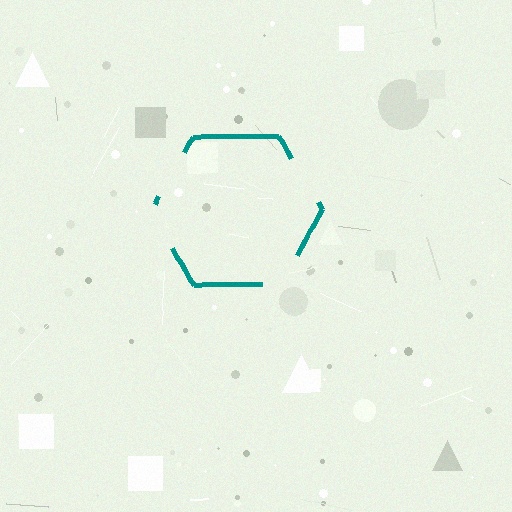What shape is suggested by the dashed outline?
The dashed outline suggests a hexagon.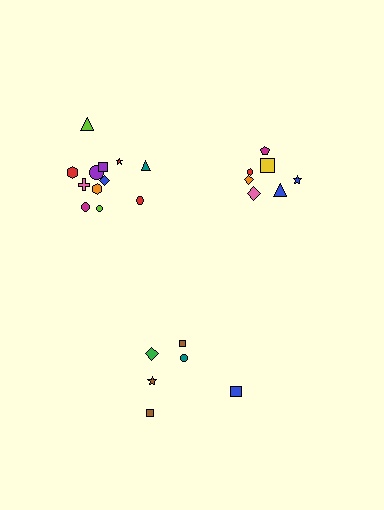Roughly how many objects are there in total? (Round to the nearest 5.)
Roughly 25 objects in total.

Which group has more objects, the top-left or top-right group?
The top-left group.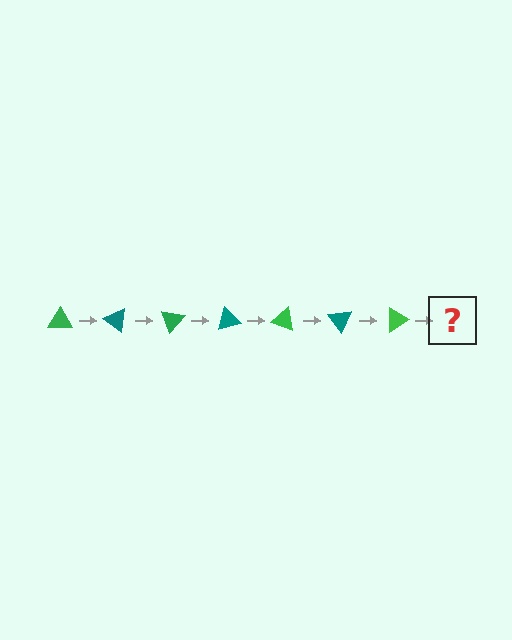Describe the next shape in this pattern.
It should be a teal triangle, rotated 245 degrees from the start.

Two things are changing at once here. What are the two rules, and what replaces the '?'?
The two rules are that it rotates 35 degrees each step and the color cycles through green and teal. The '?' should be a teal triangle, rotated 245 degrees from the start.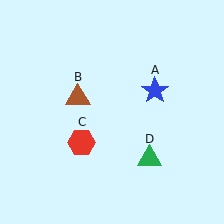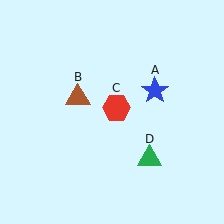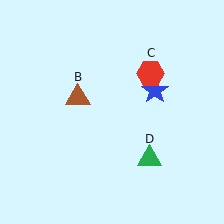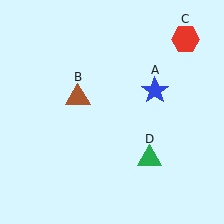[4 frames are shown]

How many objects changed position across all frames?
1 object changed position: red hexagon (object C).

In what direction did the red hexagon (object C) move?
The red hexagon (object C) moved up and to the right.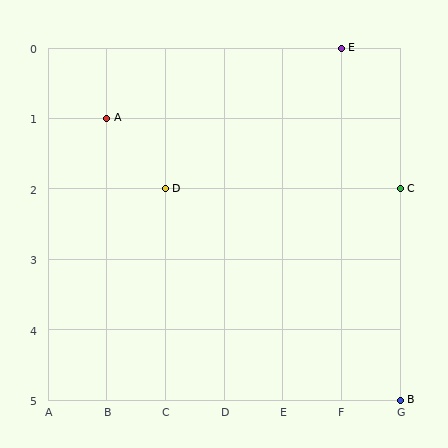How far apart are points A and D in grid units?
Points A and D are 1 column and 1 row apart (about 1.4 grid units diagonally).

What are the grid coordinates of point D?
Point D is at grid coordinates (C, 2).